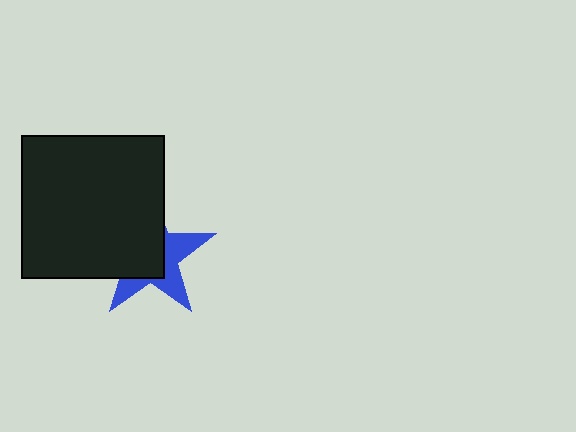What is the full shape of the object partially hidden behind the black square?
The partially hidden object is a blue star.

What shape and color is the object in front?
The object in front is a black square.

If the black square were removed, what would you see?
You would see the complete blue star.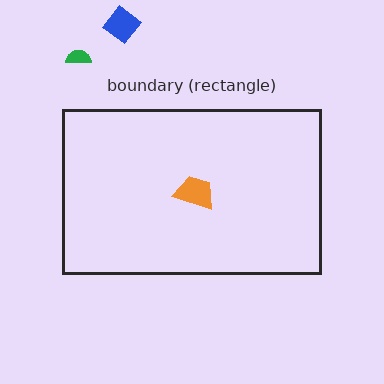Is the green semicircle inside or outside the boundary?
Outside.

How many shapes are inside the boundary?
1 inside, 2 outside.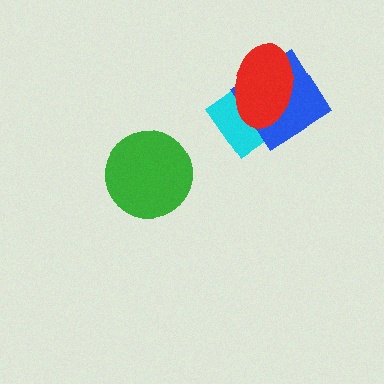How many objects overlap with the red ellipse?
2 objects overlap with the red ellipse.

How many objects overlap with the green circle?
0 objects overlap with the green circle.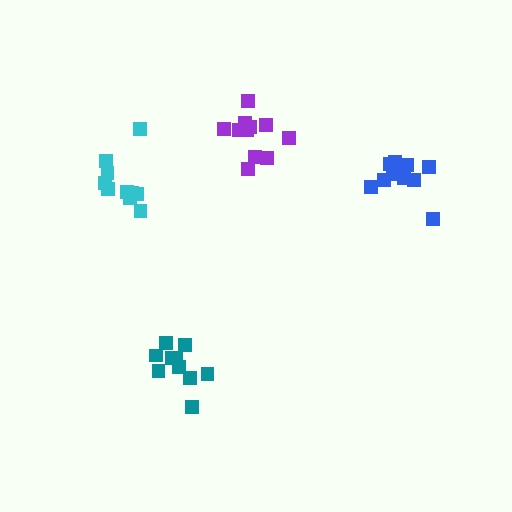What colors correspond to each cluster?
The clusters are colored: purple, blue, teal, cyan.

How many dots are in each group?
Group 1: 11 dots, Group 2: 10 dots, Group 3: 10 dots, Group 4: 10 dots (41 total).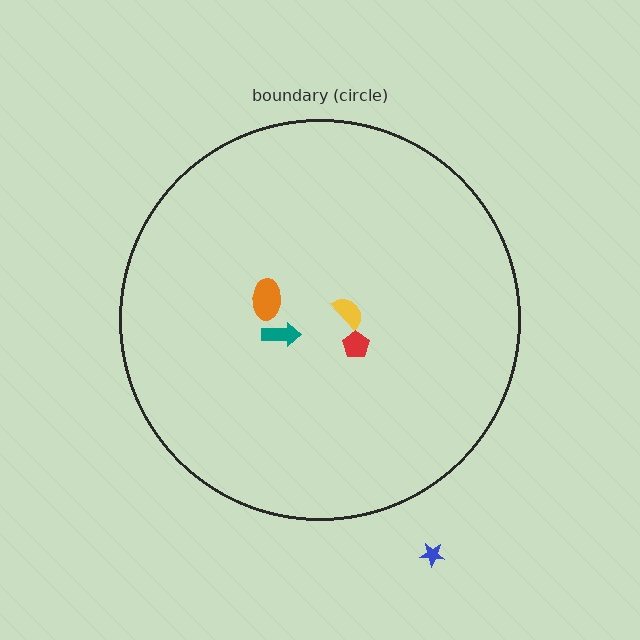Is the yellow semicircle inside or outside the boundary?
Inside.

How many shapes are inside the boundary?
4 inside, 1 outside.